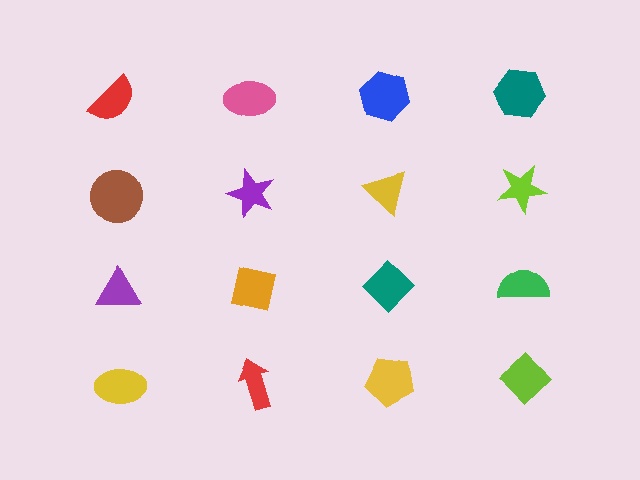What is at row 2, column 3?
A yellow triangle.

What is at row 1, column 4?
A teal hexagon.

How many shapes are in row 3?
4 shapes.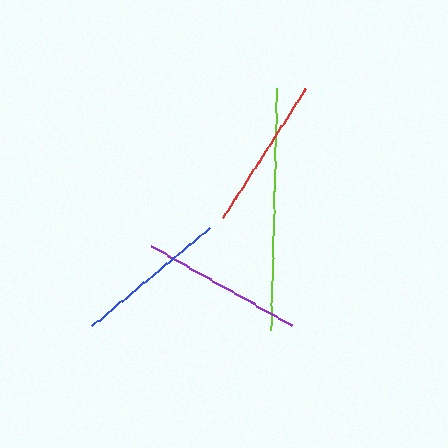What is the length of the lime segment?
The lime segment is approximately 242 pixels long.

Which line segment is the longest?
The lime line is the longest at approximately 242 pixels.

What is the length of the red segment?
The red segment is approximately 154 pixels long.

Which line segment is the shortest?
The blue line is the shortest at approximately 153 pixels.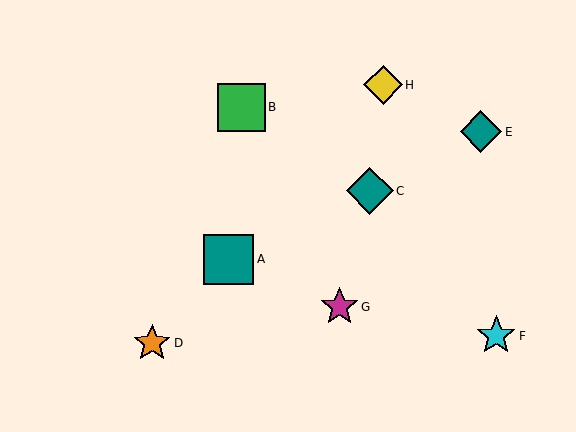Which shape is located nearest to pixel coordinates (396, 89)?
The yellow diamond (labeled H) at (383, 85) is nearest to that location.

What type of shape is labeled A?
Shape A is a teal square.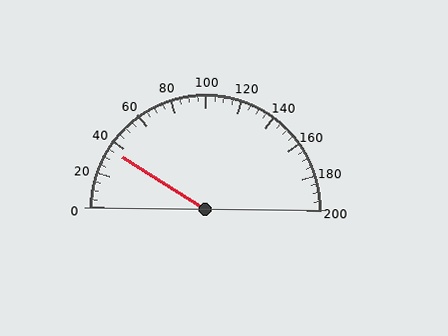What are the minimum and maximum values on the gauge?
The gauge ranges from 0 to 200.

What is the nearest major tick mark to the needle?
The nearest major tick mark is 40.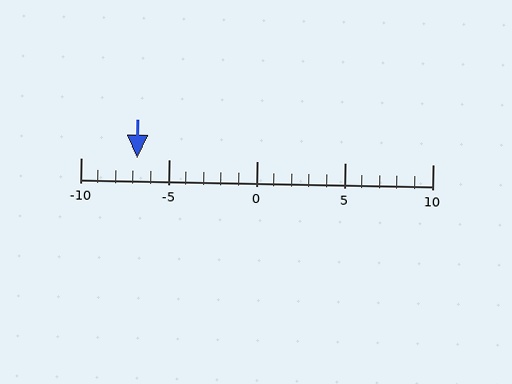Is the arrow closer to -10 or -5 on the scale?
The arrow is closer to -5.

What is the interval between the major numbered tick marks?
The major tick marks are spaced 5 units apart.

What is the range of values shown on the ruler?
The ruler shows values from -10 to 10.